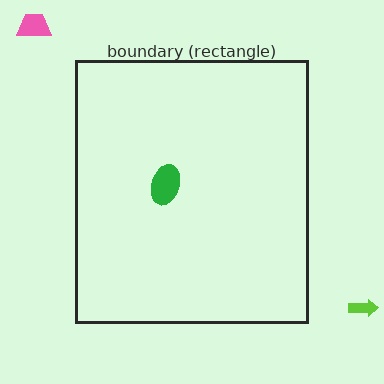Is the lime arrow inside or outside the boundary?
Outside.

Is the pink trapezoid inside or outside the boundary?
Outside.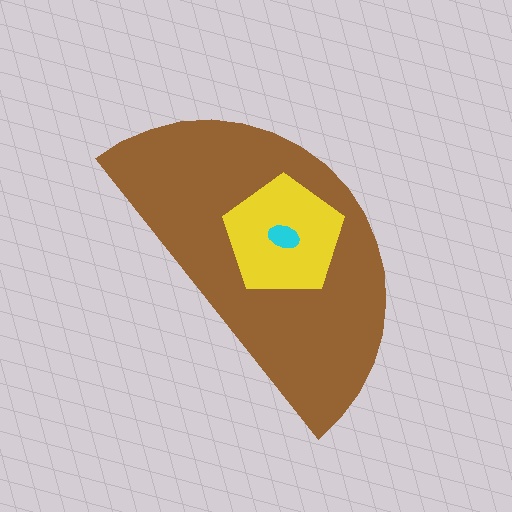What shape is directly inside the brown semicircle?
The yellow pentagon.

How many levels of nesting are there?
3.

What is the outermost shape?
The brown semicircle.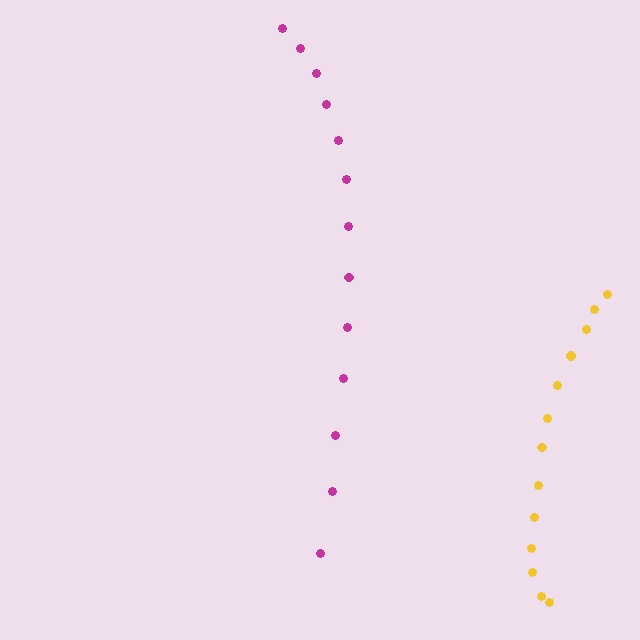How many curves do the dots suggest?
There are 2 distinct paths.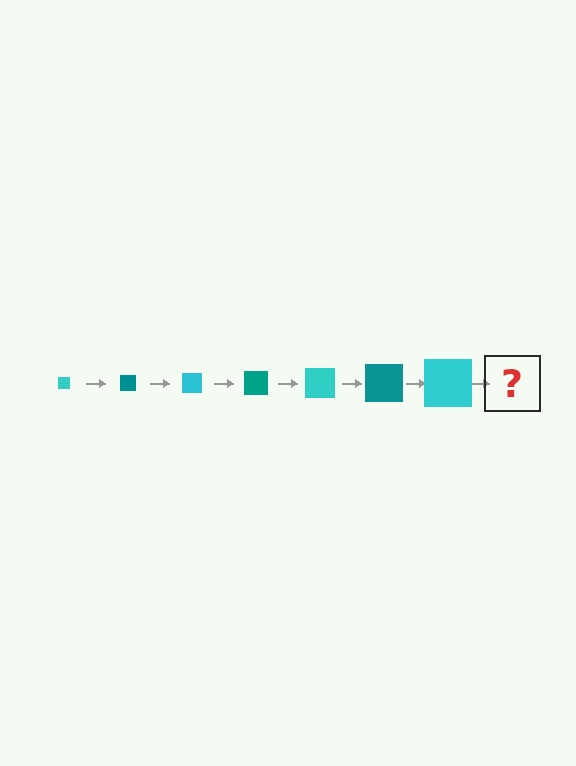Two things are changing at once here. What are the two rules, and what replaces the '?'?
The two rules are that the square grows larger each step and the color cycles through cyan and teal. The '?' should be a teal square, larger than the previous one.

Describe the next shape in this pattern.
It should be a teal square, larger than the previous one.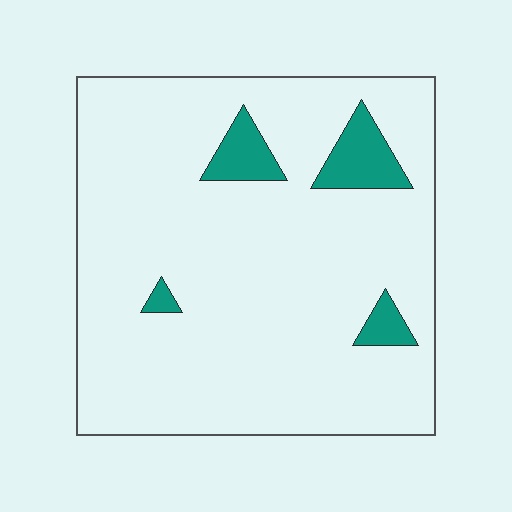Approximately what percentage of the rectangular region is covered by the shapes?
Approximately 10%.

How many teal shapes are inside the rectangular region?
4.